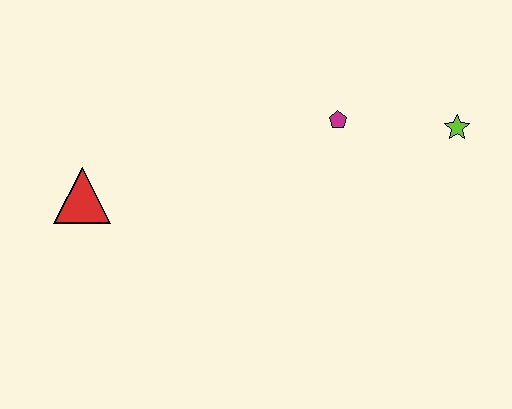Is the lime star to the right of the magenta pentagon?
Yes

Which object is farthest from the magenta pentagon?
The red triangle is farthest from the magenta pentagon.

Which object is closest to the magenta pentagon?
The lime star is closest to the magenta pentagon.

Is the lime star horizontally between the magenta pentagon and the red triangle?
No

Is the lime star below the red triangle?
No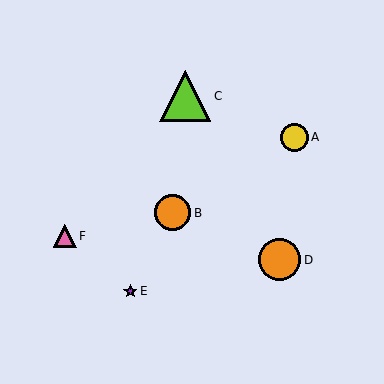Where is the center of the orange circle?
The center of the orange circle is at (280, 260).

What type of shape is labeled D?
Shape D is an orange circle.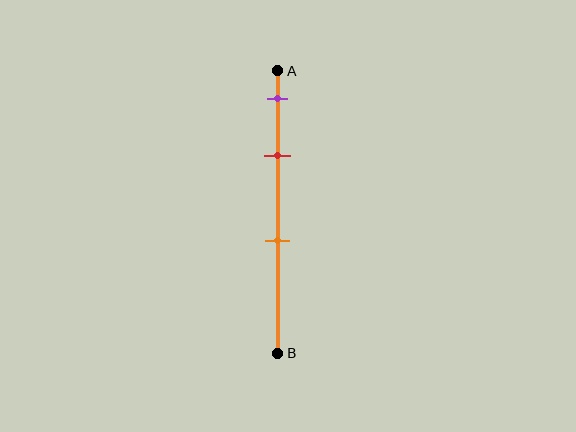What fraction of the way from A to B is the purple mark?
The purple mark is approximately 10% (0.1) of the way from A to B.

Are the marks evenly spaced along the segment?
No, the marks are not evenly spaced.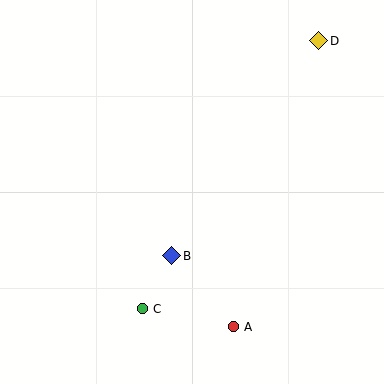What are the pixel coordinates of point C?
Point C is at (142, 309).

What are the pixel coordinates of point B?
Point B is at (172, 256).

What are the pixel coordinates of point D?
Point D is at (319, 41).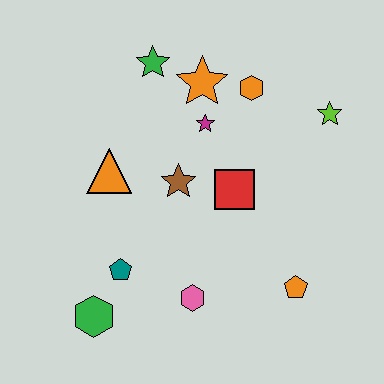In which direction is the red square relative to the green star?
The red square is below the green star.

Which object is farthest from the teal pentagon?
The lime star is farthest from the teal pentagon.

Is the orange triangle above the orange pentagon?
Yes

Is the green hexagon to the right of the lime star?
No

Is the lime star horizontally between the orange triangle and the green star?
No